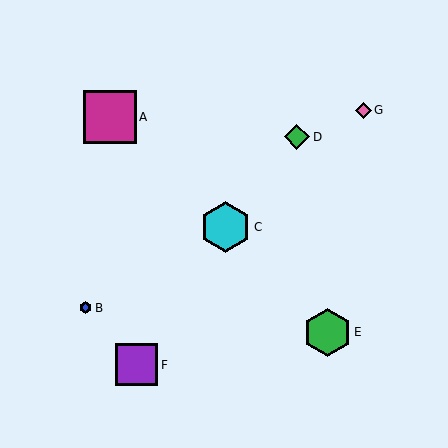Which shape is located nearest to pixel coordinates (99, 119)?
The magenta square (labeled A) at (110, 117) is nearest to that location.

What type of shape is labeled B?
Shape B is a blue hexagon.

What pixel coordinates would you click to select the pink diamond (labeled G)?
Click at (363, 110) to select the pink diamond G.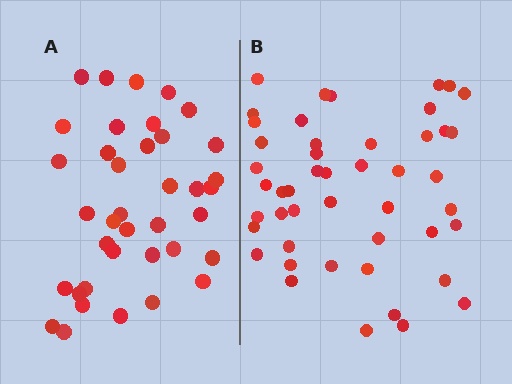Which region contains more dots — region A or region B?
Region B (the right region) has more dots.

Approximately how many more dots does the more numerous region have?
Region B has roughly 8 or so more dots than region A.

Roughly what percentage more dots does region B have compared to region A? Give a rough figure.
About 25% more.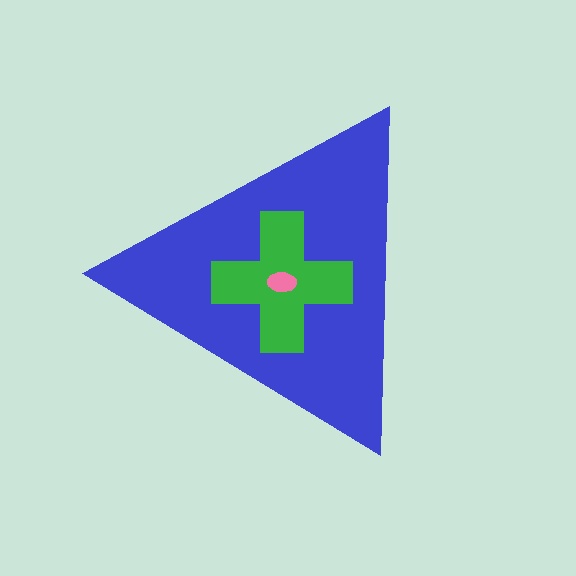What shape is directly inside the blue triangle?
The green cross.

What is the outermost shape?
The blue triangle.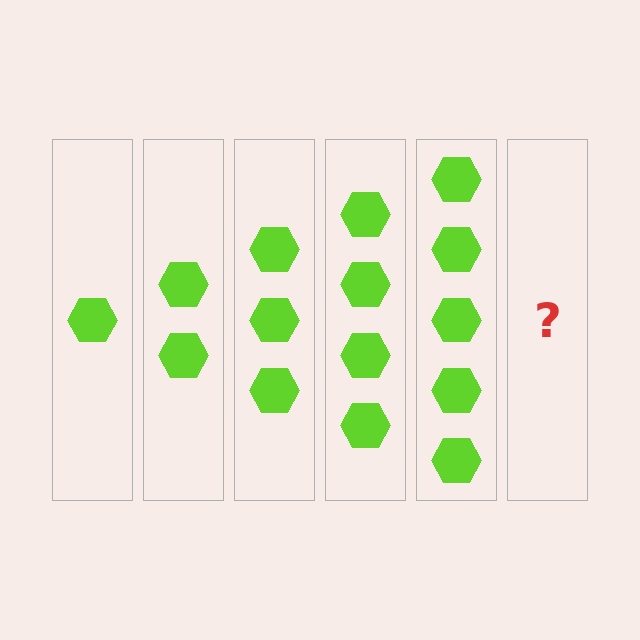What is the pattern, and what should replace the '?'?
The pattern is that each step adds one more hexagon. The '?' should be 6 hexagons.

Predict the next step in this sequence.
The next step is 6 hexagons.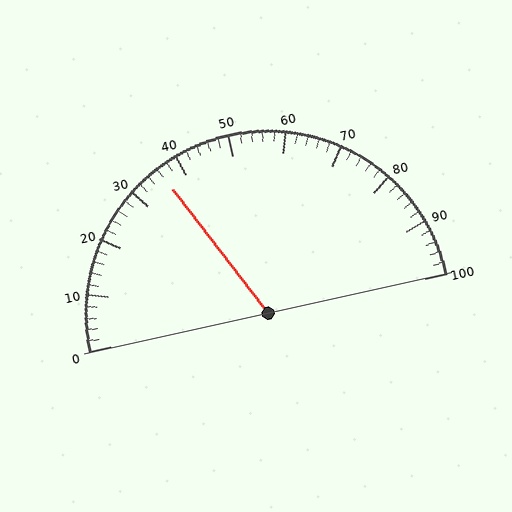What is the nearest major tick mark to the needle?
The nearest major tick mark is 40.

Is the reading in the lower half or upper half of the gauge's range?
The reading is in the lower half of the range (0 to 100).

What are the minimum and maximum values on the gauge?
The gauge ranges from 0 to 100.